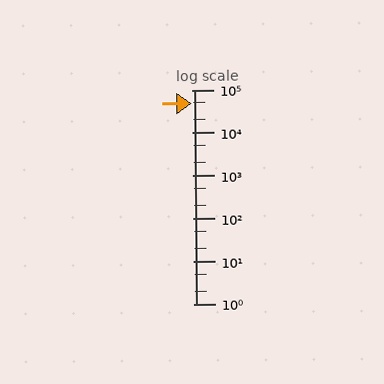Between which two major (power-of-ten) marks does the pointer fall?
The pointer is between 10000 and 100000.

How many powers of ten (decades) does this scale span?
The scale spans 5 decades, from 1 to 100000.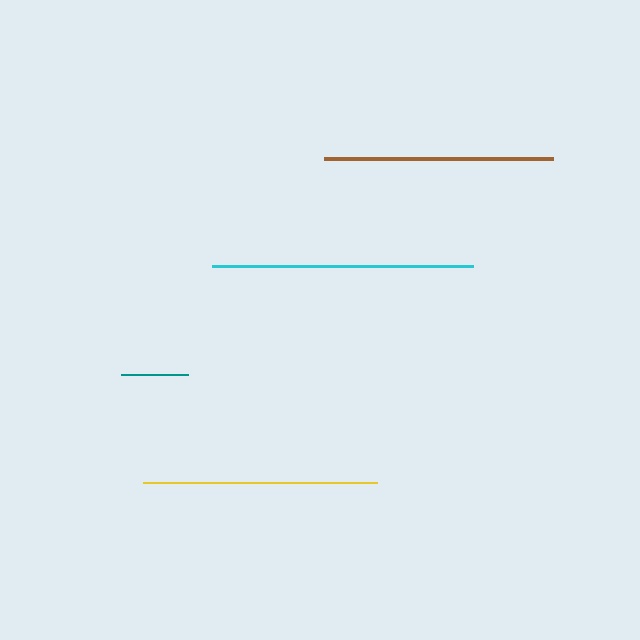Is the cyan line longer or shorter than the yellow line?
The cyan line is longer than the yellow line.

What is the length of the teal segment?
The teal segment is approximately 67 pixels long.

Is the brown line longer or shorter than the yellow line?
The yellow line is longer than the brown line.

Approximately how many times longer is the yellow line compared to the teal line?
The yellow line is approximately 3.5 times the length of the teal line.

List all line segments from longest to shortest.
From longest to shortest: cyan, yellow, brown, teal.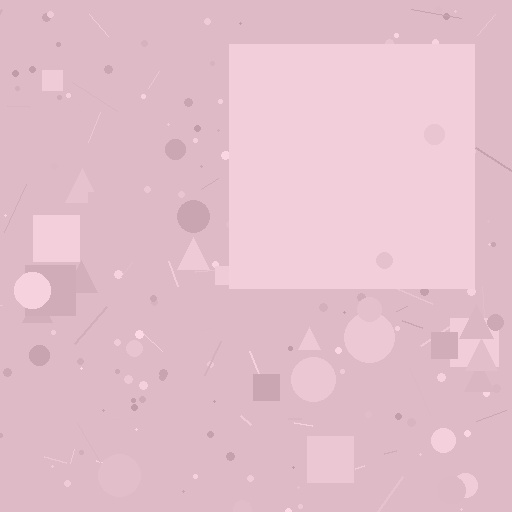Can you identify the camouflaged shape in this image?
The camouflaged shape is a square.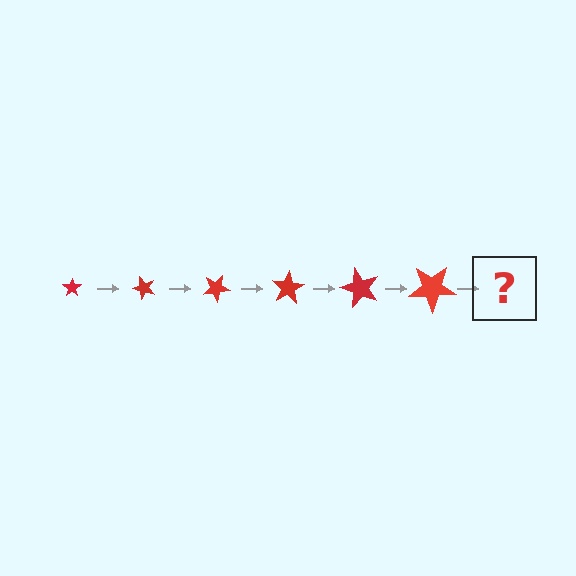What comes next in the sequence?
The next element should be a star, larger than the previous one and rotated 300 degrees from the start.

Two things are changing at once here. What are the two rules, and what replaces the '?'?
The two rules are that the star grows larger each step and it rotates 50 degrees each step. The '?' should be a star, larger than the previous one and rotated 300 degrees from the start.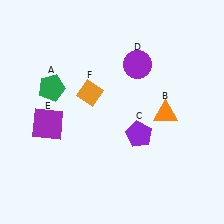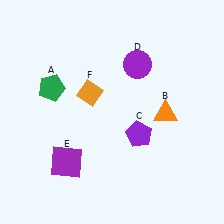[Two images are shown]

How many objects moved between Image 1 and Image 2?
1 object moved between the two images.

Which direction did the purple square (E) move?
The purple square (E) moved down.